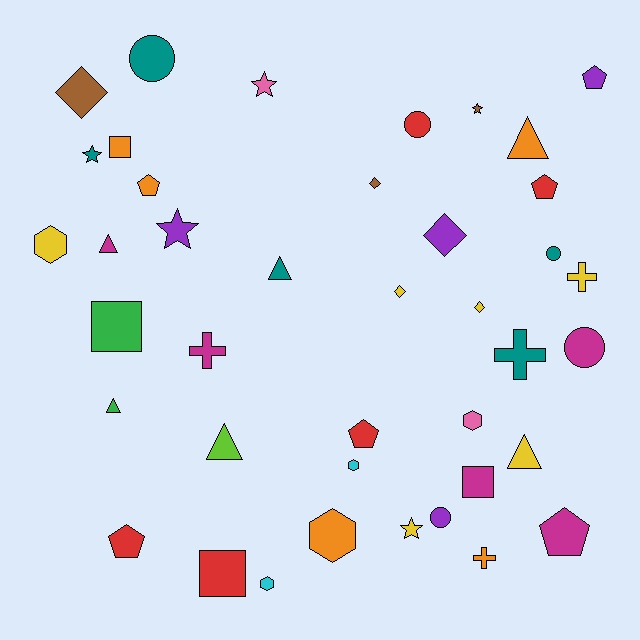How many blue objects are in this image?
There are no blue objects.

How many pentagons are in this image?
There are 6 pentagons.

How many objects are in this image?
There are 40 objects.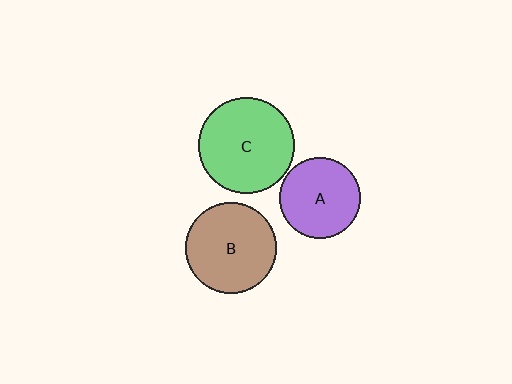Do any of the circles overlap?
No, none of the circles overlap.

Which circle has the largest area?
Circle C (green).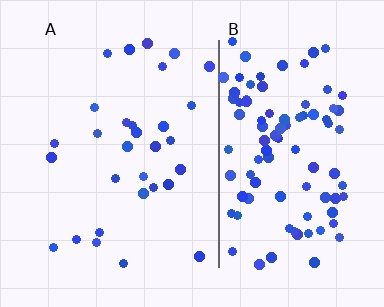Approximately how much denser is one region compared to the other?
Approximately 3.3× — region B over region A.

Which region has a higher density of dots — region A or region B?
B (the right).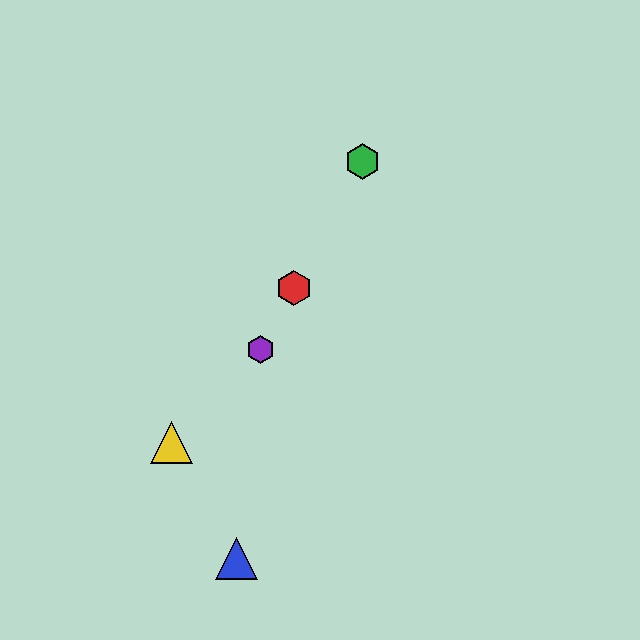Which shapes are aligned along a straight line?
The red hexagon, the green hexagon, the purple hexagon are aligned along a straight line.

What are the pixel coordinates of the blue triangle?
The blue triangle is at (237, 559).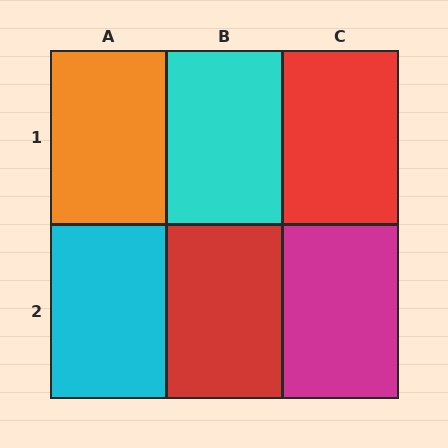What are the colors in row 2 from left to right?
Cyan, red, magenta.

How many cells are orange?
1 cell is orange.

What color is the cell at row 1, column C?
Red.